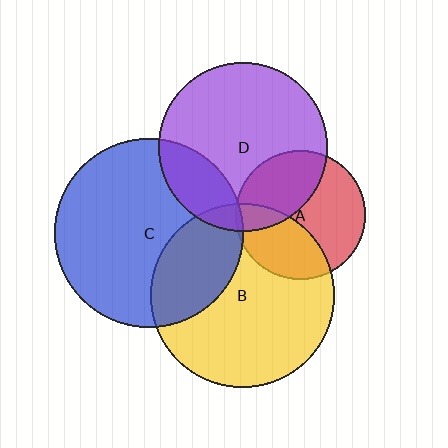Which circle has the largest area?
Circle C (blue).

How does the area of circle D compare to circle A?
Approximately 1.7 times.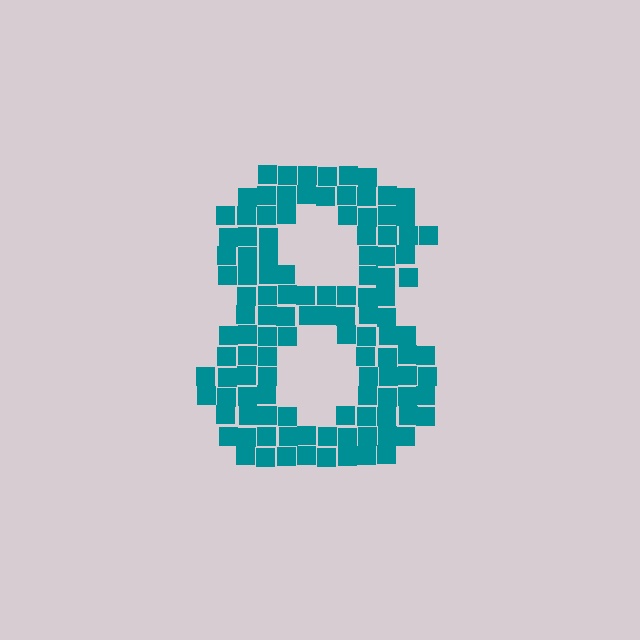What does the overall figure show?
The overall figure shows the digit 8.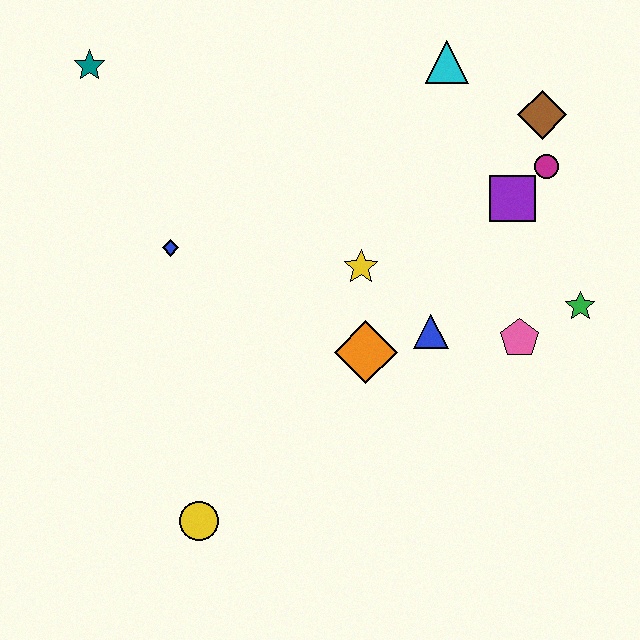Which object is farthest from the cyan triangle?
The yellow circle is farthest from the cyan triangle.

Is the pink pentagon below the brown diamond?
Yes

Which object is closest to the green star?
The pink pentagon is closest to the green star.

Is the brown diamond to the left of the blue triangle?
No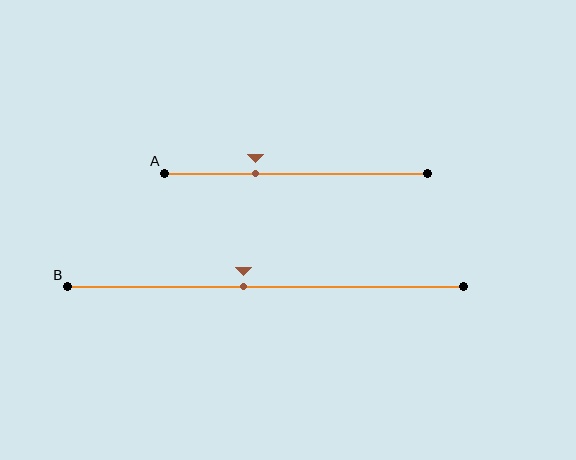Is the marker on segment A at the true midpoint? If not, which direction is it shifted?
No, the marker on segment A is shifted to the left by about 15% of the segment length.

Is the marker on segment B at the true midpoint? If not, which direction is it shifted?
No, the marker on segment B is shifted to the left by about 6% of the segment length.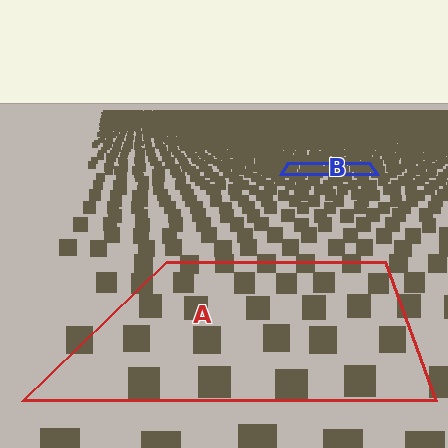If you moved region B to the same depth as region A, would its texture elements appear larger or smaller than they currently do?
They would appear larger. At a closer depth, the same texture elements are projected at a bigger on-screen size.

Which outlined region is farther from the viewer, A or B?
Region B is farther from the viewer — the texture elements inside it appear smaller and more densely packed.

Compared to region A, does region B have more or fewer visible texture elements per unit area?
Region B has more texture elements per unit area — they are packed more densely because it is farther away.